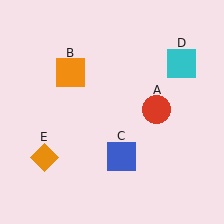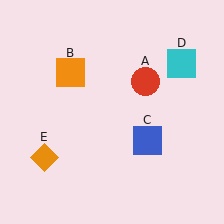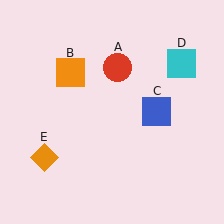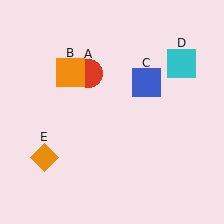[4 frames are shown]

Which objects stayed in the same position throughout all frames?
Orange square (object B) and cyan square (object D) and orange diamond (object E) remained stationary.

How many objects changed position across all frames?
2 objects changed position: red circle (object A), blue square (object C).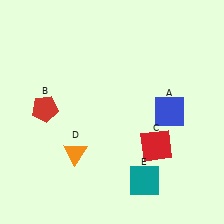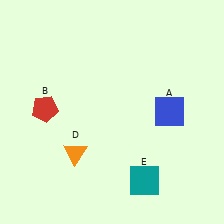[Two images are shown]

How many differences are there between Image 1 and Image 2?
There is 1 difference between the two images.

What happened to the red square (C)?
The red square (C) was removed in Image 2. It was in the bottom-right area of Image 1.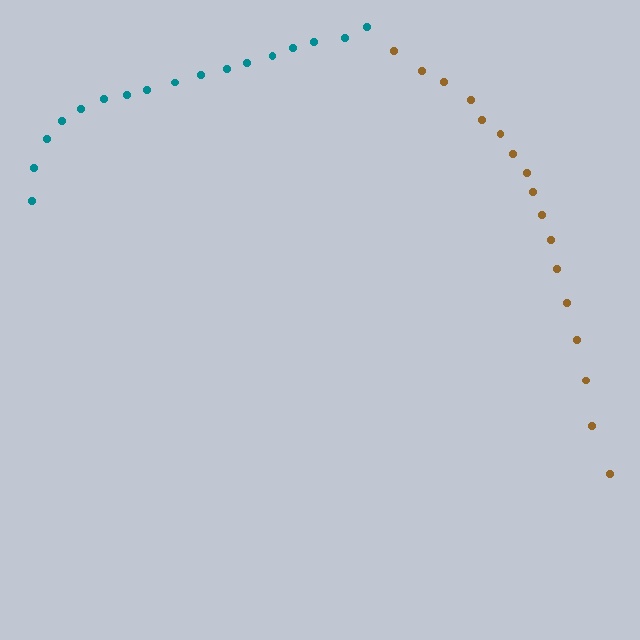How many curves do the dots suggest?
There are 2 distinct paths.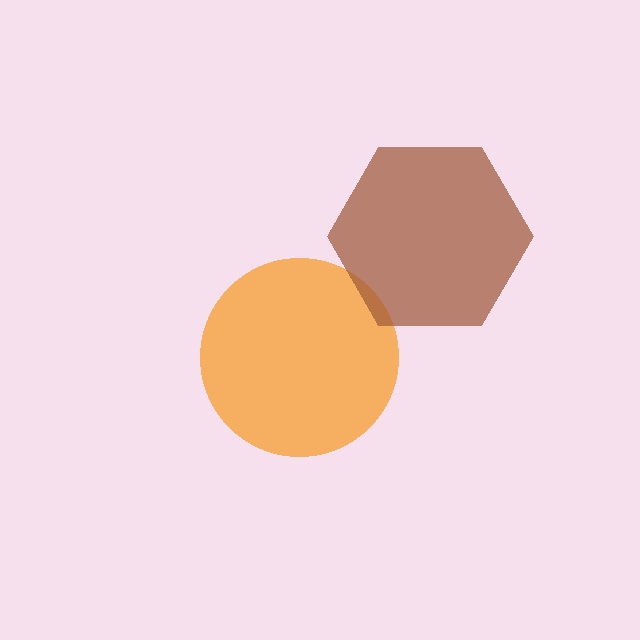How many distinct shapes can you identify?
There are 2 distinct shapes: an orange circle, a brown hexagon.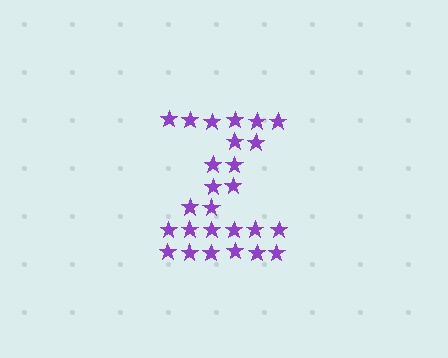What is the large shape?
The large shape is the letter Z.